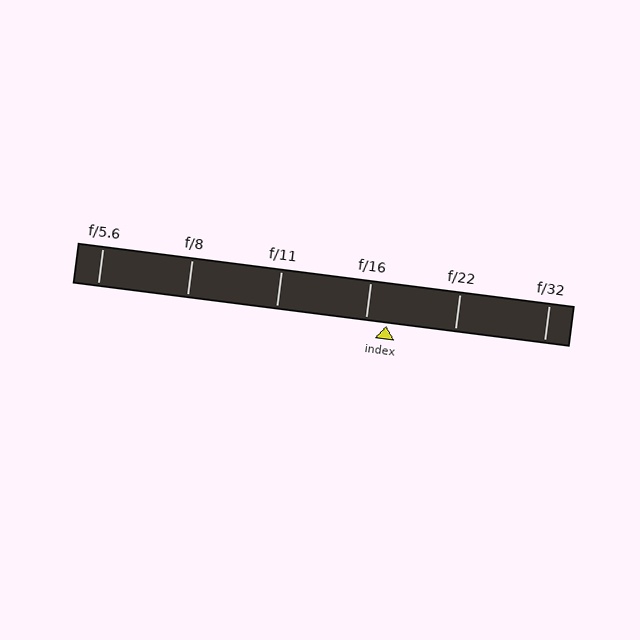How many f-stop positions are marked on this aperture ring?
There are 6 f-stop positions marked.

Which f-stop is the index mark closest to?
The index mark is closest to f/16.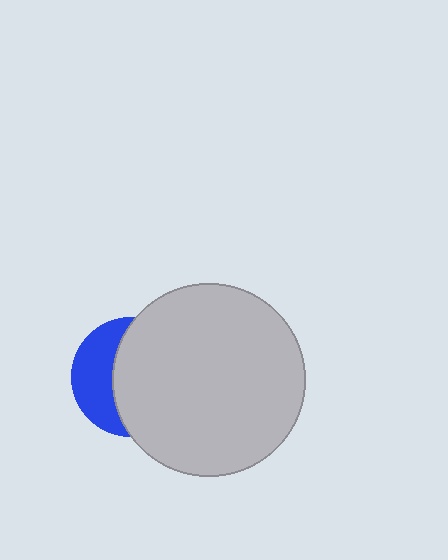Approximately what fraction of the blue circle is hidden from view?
Roughly 63% of the blue circle is hidden behind the light gray circle.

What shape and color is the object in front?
The object in front is a light gray circle.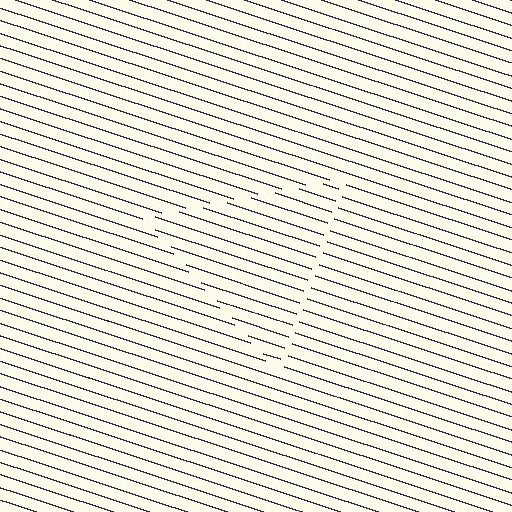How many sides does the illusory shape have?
3 sides — the line-ends trace a triangle.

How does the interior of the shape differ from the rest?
The interior of the shape contains the same grating, shifted by half a period — the contour is defined by the phase discontinuity where line-ends from the inner and outer gratings abut.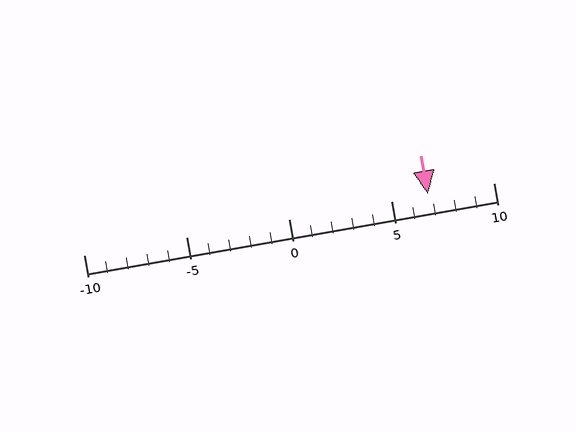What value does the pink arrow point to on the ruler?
The pink arrow points to approximately 7.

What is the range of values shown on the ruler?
The ruler shows values from -10 to 10.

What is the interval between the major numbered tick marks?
The major tick marks are spaced 5 units apart.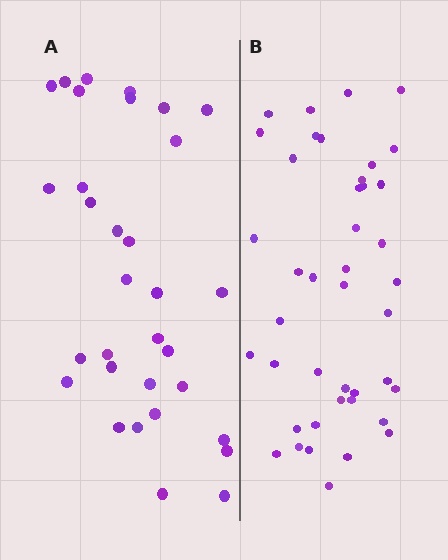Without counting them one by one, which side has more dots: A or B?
Region B (the right region) has more dots.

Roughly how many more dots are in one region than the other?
Region B has roughly 10 or so more dots than region A.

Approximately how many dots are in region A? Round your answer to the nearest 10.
About 30 dots. (The exact count is 32, which rounds to 30.)